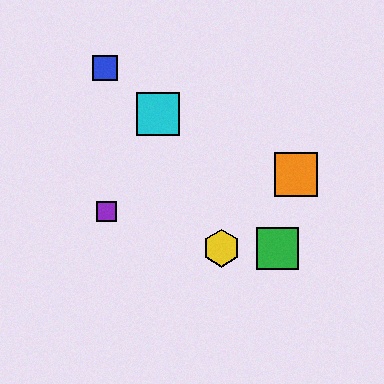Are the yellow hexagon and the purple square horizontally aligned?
No, the yellow hexagon is at y≈248 and the purple square is at y≈212.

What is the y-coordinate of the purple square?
The purple square is at y≈212.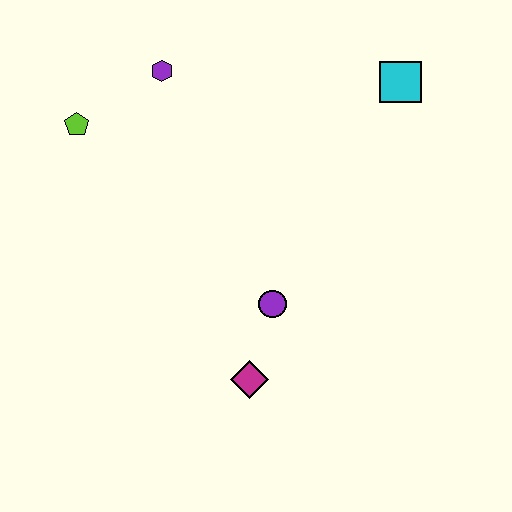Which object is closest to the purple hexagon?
The lime pentagon is closest to the purple hexagon.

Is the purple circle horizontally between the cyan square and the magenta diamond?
Yes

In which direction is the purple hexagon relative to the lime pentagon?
The purple hexagon is to the right of the lime pentagon.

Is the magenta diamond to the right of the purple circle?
No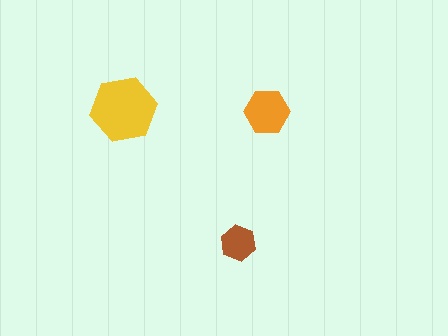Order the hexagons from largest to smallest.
the yellow one, the orange one, the brown one.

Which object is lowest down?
The brown hexagon is bottommost.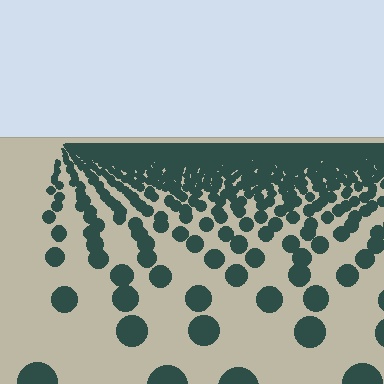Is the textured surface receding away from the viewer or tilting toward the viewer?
The surface is receding away from the viewer. Texture elements get smaller and denser toward the top.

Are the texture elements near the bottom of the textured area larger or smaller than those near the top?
Larger. Near the bottom, elements are closer to the viewer and appear at a bigger on-screen size.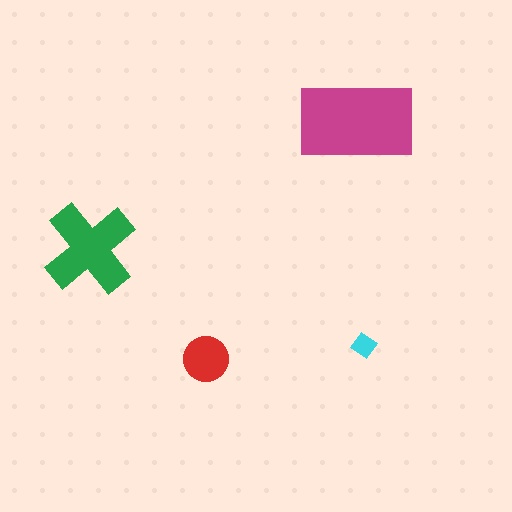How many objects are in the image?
There are 4 objects in the image.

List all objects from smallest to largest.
The cyan diamond, the red circle, the green cross, the magenta rectangle.